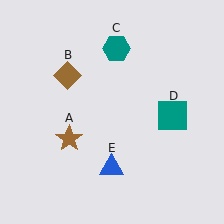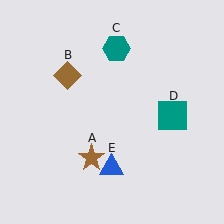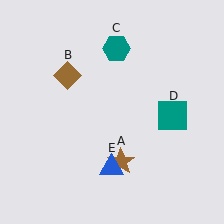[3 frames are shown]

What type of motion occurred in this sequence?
The brown star (object A) rotated counterclockwise around the center of the scene.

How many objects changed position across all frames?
1 object changed position: brown star (object A).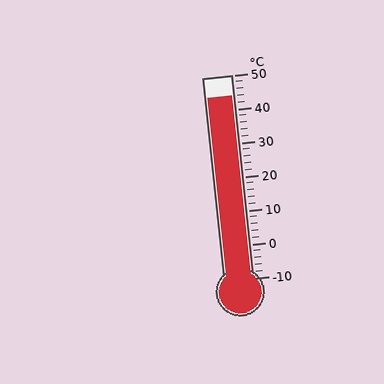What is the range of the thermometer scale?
The thermometer scale ranges from -10°C to 50°C.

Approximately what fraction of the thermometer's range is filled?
The thermometer is filled to approximately 90% of its range.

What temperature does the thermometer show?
The thermometer shows approximately 44°C.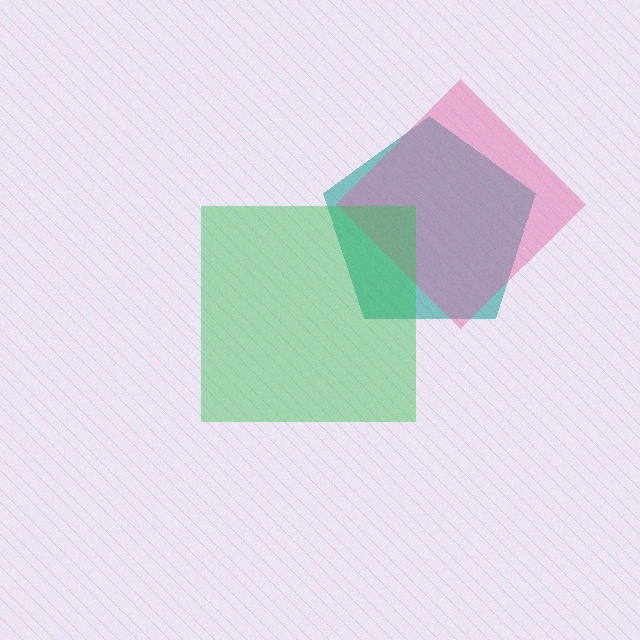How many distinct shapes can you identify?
There are 3 distinct shapes: a teal pentagon, a pink diamond, a green square.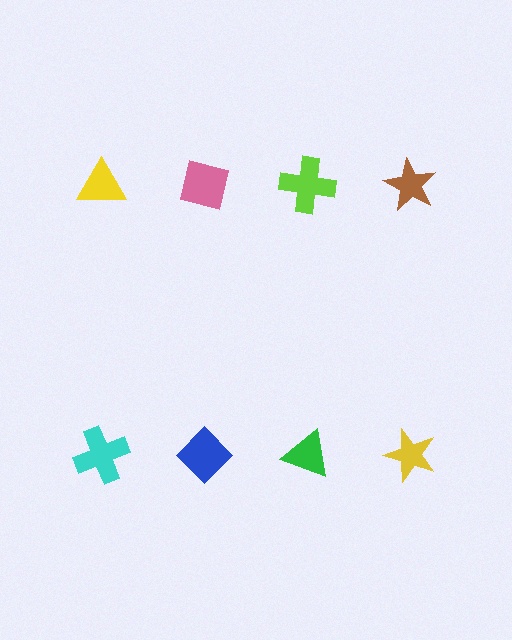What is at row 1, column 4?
A brown star.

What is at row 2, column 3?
A green triangle.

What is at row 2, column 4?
A yellow star.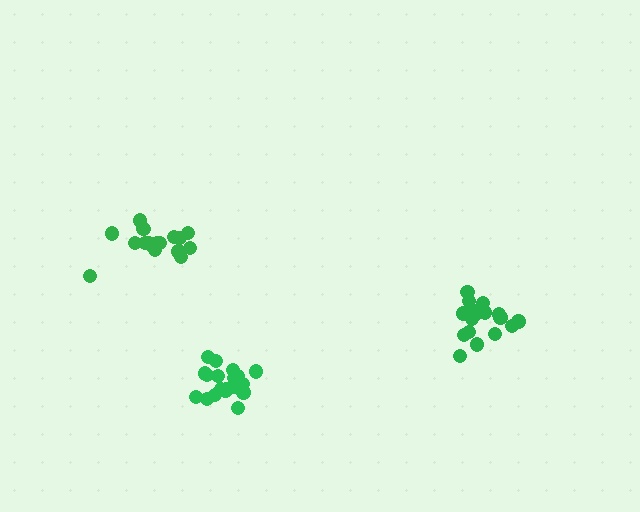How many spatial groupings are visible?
There are 3 spatial groupings.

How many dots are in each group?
Group 1: 17 dots, Group 2: 20 dots, Group 3: 17 dots (54 total).